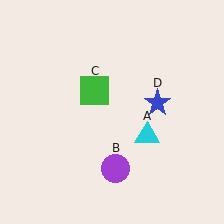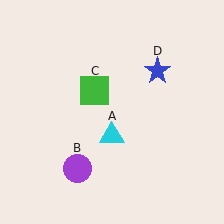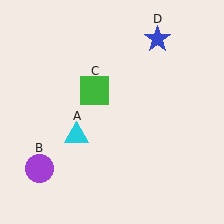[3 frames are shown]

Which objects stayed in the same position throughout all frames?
Green square (object C) remained stationary.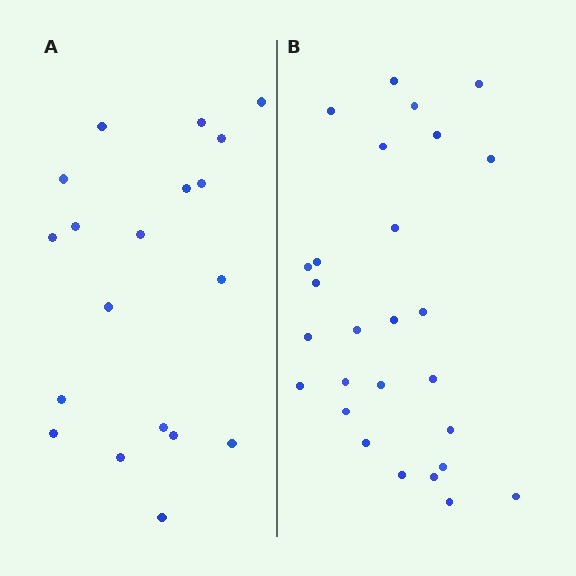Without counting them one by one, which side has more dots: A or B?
Region B (the right region) has more dots.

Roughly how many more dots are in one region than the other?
Region B has roughly 8 or so more dots than region A.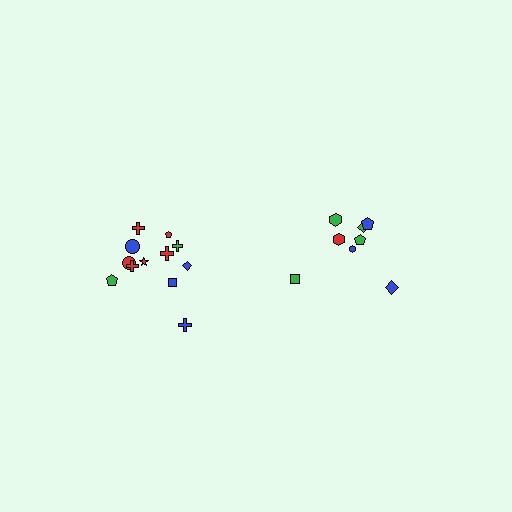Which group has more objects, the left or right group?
The left group.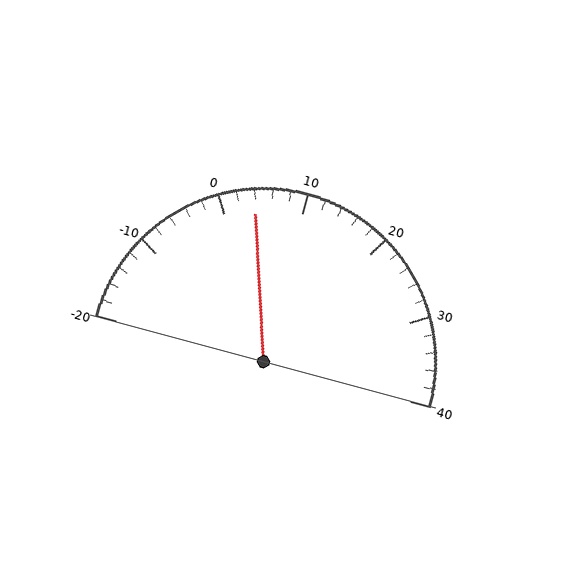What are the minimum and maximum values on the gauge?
The gauge ranges from -20 to 40.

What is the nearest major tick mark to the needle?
The nearest major tick mark is 0.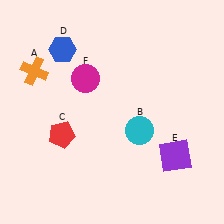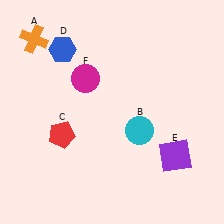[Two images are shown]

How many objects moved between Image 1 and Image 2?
1 object moved between the two images.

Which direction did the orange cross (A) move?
The orange cross (A) moved up.